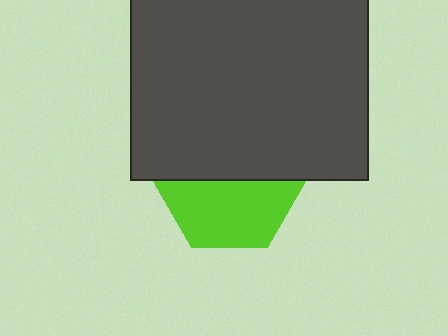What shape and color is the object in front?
The object in front is a dark gray square.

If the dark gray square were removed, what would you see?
You would see the complete lime hexagon.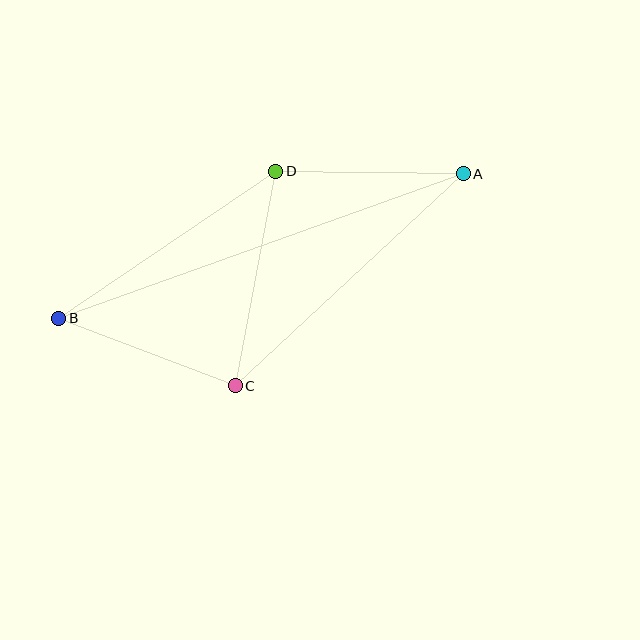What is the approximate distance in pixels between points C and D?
The distance between C and D is approximately 218 pixels.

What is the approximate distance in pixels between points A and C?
The distance between A and C is approximately 311 pixels.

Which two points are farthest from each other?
Points A and B are farthest from each other.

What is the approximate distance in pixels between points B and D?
The distance between B and D is approximately 262 pixels.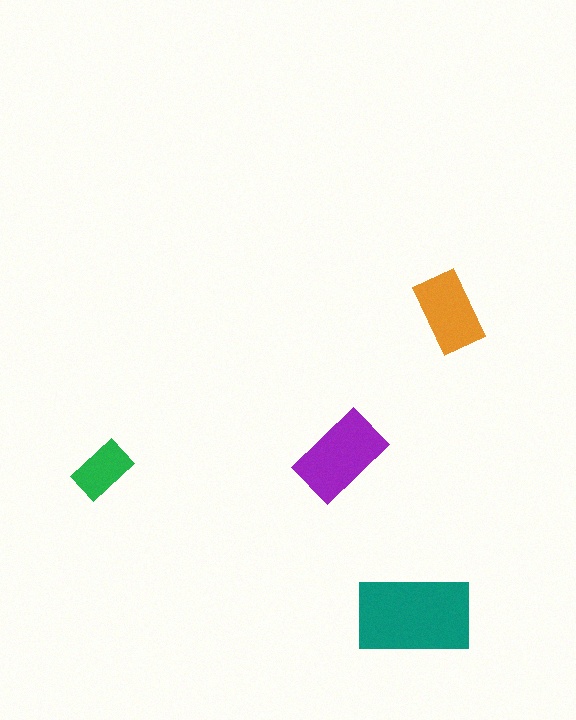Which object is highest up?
The orange rectangle is topmost.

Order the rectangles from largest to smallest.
the teal one, the purple one, the orange one, the green one.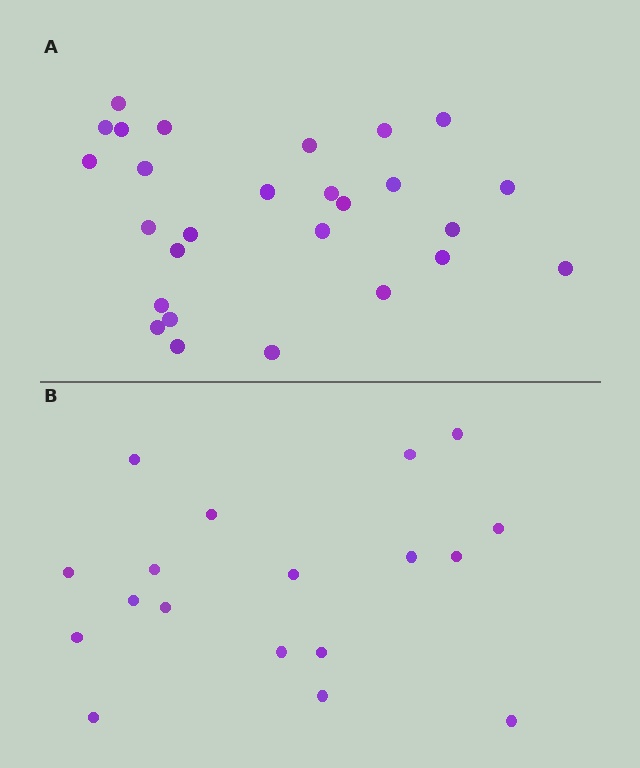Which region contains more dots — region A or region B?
Region A (the top region) has more dots.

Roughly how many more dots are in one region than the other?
Region A has roughly 8 or so more dots than region B.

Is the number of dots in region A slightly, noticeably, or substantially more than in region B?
Region A has substantially more. The ratio is roughly 1.5 to 1.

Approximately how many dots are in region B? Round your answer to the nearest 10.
About 20 dots. (The exact count is 18, which rounds to 20.)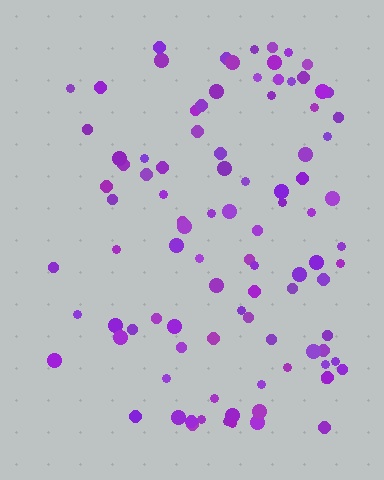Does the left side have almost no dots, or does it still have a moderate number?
Still a moderate number, just noticeably fewer than the right.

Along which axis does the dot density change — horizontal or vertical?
Horizontal.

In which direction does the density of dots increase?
From left to right, with the right side densest.